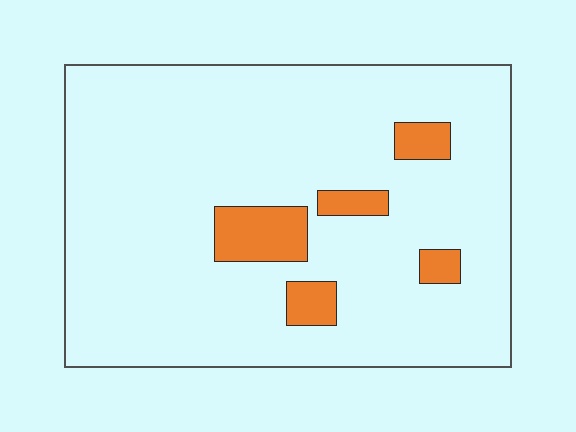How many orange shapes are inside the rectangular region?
5.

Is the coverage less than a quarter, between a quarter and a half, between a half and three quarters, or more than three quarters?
Less than a quarter.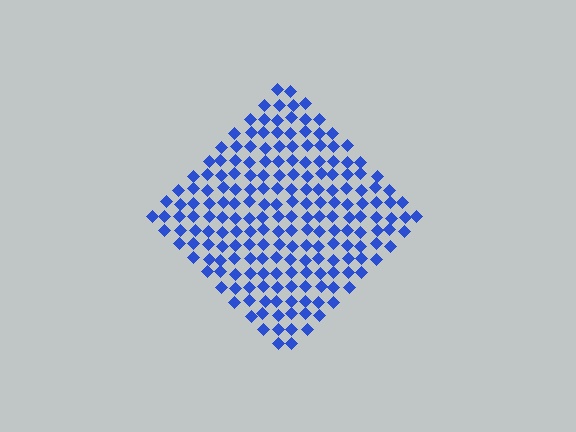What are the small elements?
The small elements are diamonds.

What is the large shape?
The large shape is a diamond.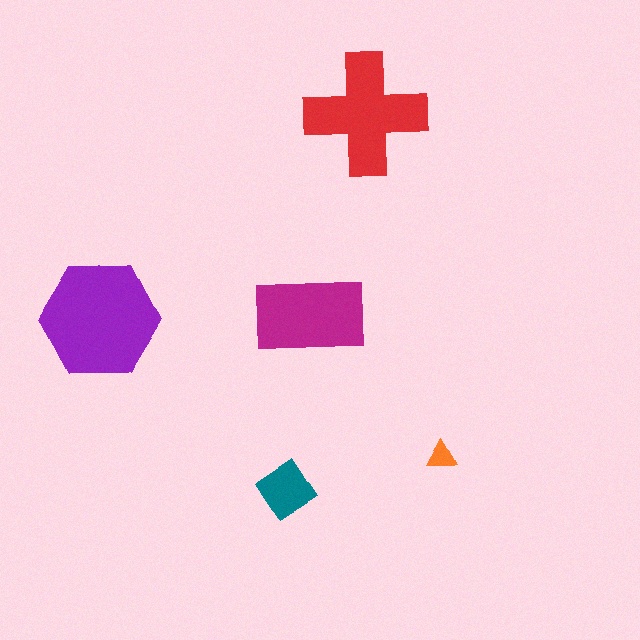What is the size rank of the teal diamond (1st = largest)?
4th.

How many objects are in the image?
There are 5 objects in the image.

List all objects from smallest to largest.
The orange triangle, the teal diamond, the magenta rectangle, the red cross, the purple hexagon.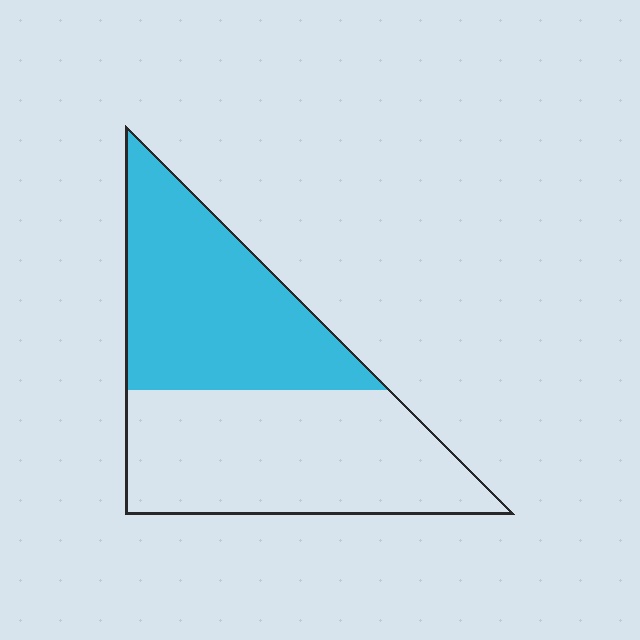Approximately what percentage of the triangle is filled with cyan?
Approximately 45%.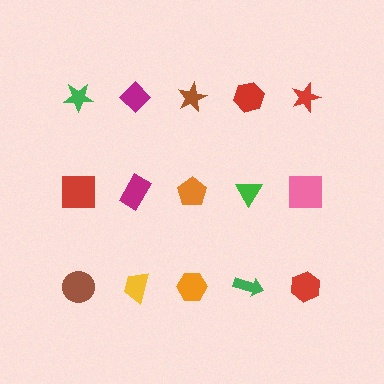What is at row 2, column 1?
A red square.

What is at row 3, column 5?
A red hexagon.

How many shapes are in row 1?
5 shapes.